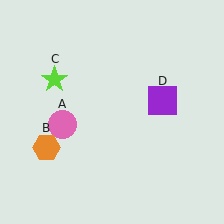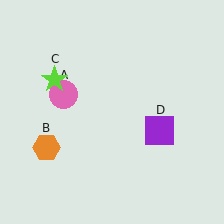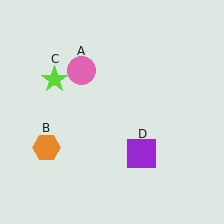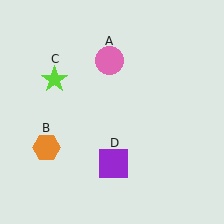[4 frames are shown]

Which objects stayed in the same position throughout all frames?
Orange hexagon (object B) and lime star (object C) remained stationary.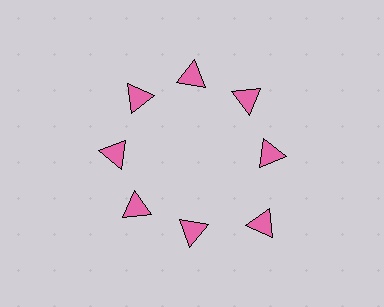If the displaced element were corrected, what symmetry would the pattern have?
It would have 8-fold rotational symmetry — the pattern would map onto itself every 45 degrees.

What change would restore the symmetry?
The symmetry would be restored by moving it inward, back onto the ring so that all 8 triangles sit at equal angles and equal distance from the center.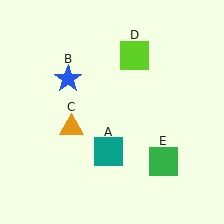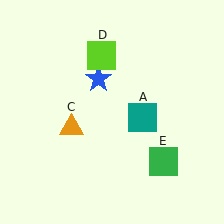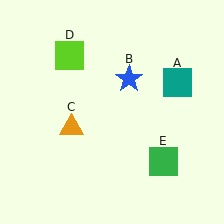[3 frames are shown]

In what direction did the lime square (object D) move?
The lime square (object D) moved left.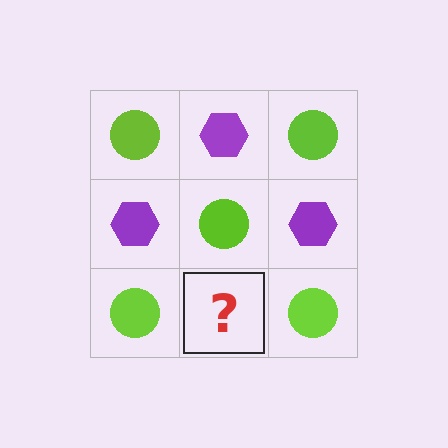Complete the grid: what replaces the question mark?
The question mark should be replaced with a purple hexagon.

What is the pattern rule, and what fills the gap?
The rule is that it alternates lime circle and purple hexagon in a checkerboard pattern. The gap should be filled with a purple hexagon.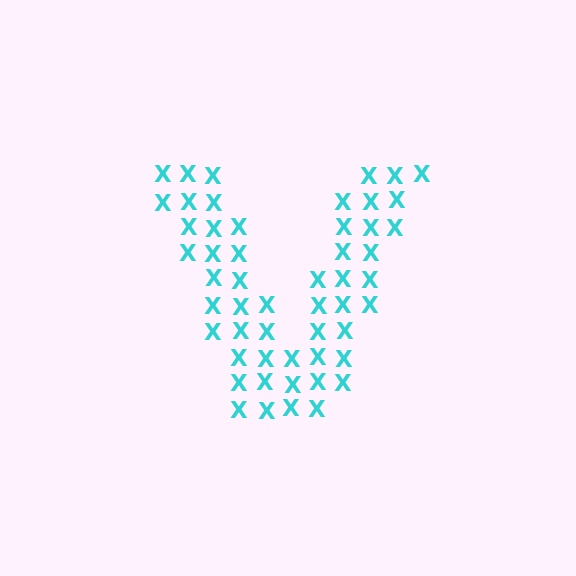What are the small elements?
The small elements are letter X's.